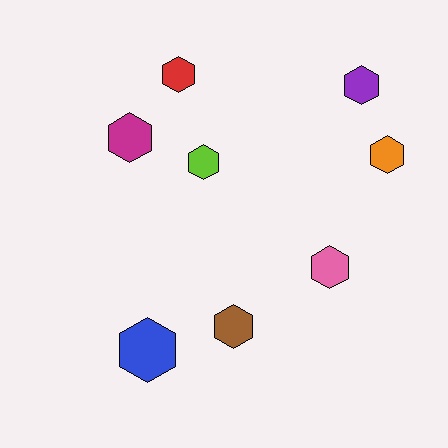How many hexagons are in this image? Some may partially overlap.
There are 8 hexagons.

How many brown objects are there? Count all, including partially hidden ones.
There is 1 brown object.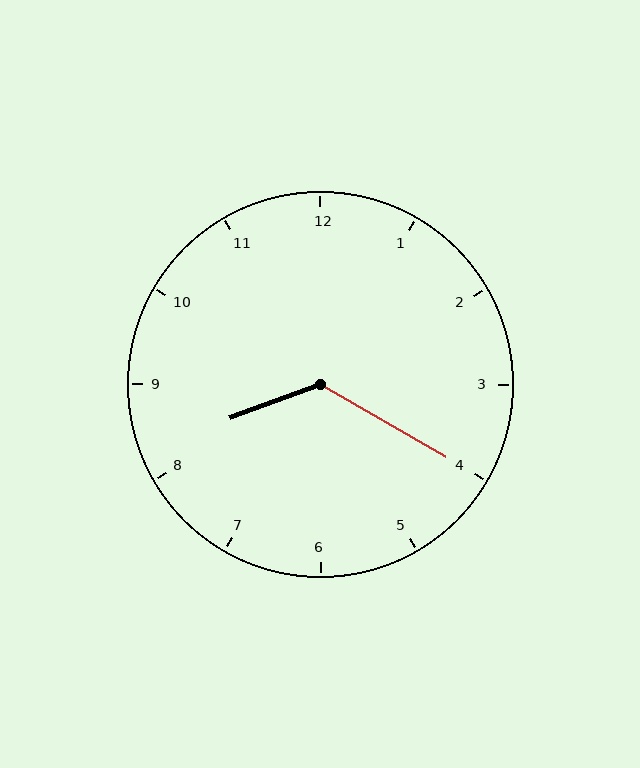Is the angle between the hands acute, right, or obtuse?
It is obtuse.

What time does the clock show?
8:20.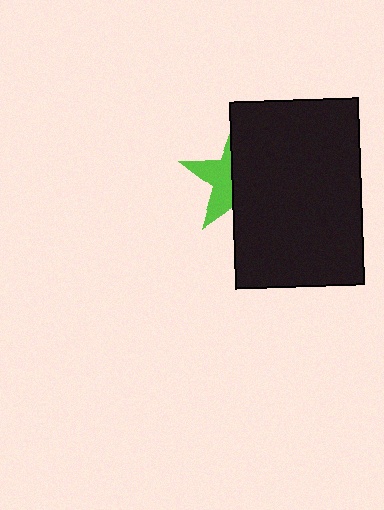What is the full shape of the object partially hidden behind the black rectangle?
The partially hidden object is a lime star.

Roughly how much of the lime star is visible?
A small part of it is visible (roughly 40%).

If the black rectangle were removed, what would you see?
You would see the complete lime star.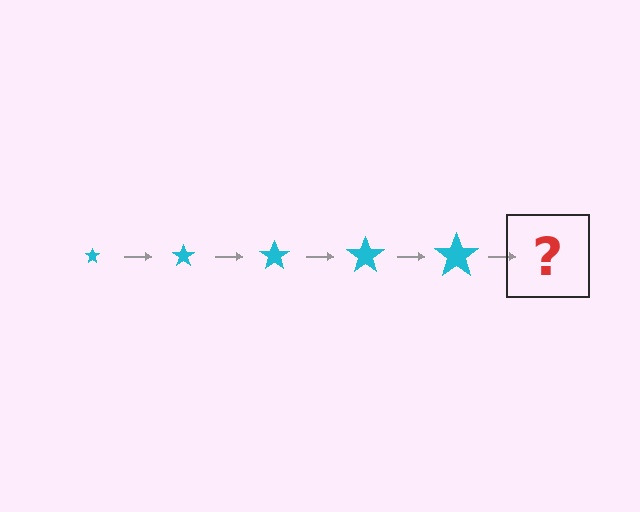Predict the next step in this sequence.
The next step is a cyan star, larger than the previous one.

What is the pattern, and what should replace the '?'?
The pattern is that the star gets progressively larger each step. The '?' should be a cyan star, larger than the previous one.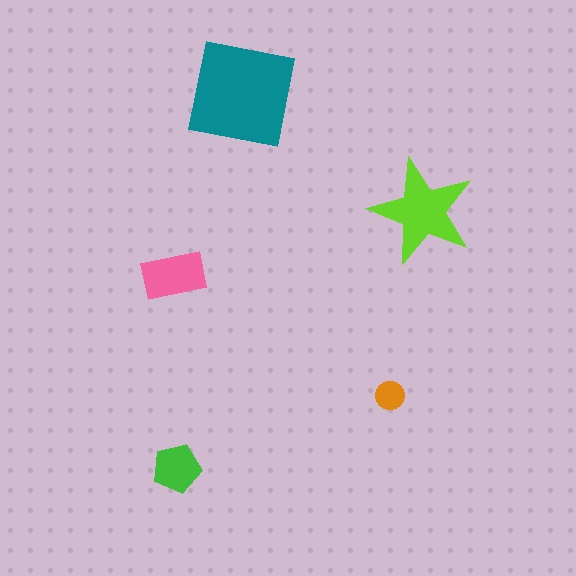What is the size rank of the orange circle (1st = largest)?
5th.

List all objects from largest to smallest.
The teal square, the lime star, the pink rectangle, the green pentagon, the orange circle.